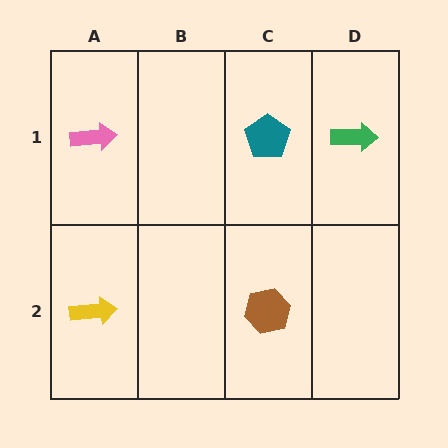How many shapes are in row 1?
3 shapes.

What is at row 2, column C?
A brown hexagon.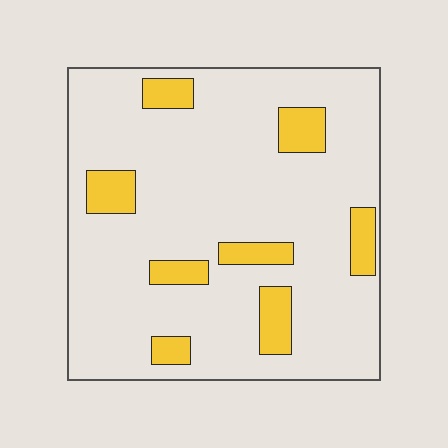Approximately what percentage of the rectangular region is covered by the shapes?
Approximately 15%.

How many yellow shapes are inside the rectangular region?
8.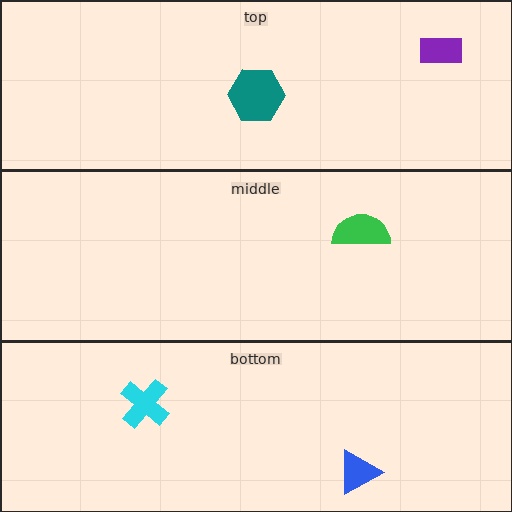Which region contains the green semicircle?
The middle region.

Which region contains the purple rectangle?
The top region.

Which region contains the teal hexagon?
The top region.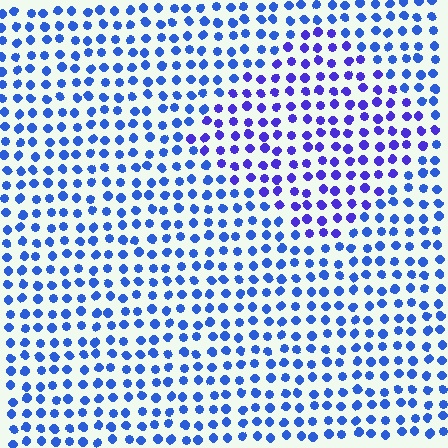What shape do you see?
I see a diamond.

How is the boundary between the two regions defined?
The boundary is defined purely by a slight shift in hue (about 28 degrees). Spacing, size, and orientation are identical on both sides.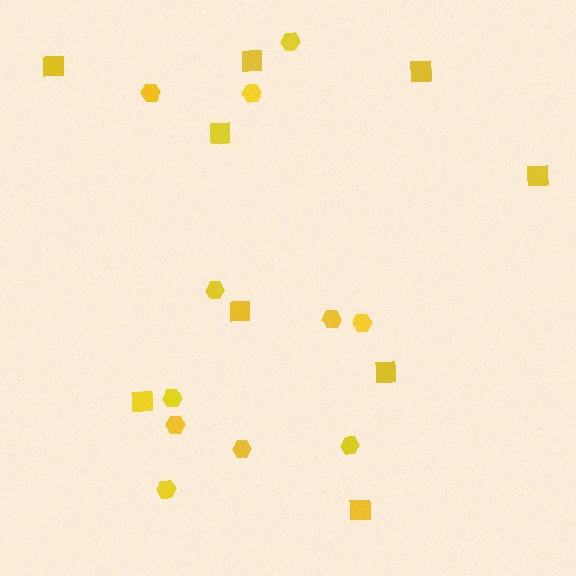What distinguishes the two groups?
There are 2 groups: one group of hexagons (11) and one group of squares (9).